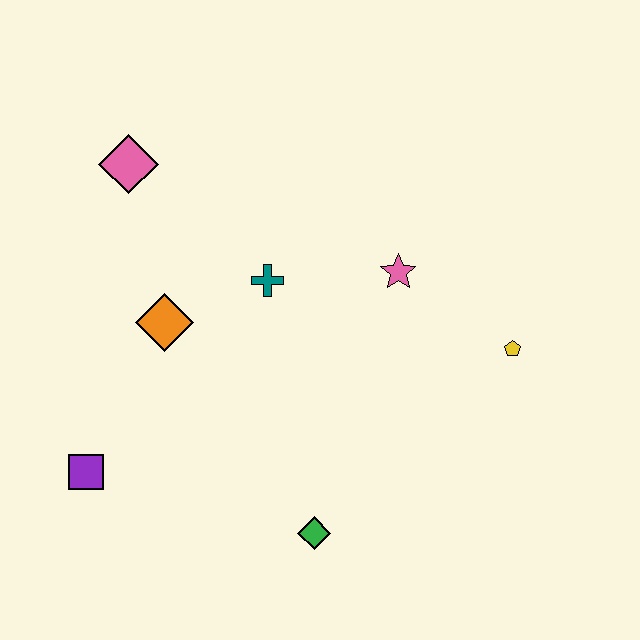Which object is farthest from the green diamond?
The pink diamond is farthest from the green diamond.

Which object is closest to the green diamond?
The purple square is closest to the green diamond.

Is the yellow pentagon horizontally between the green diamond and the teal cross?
No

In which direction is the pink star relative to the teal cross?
The pink star is to the right of the teal cross.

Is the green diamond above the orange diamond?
No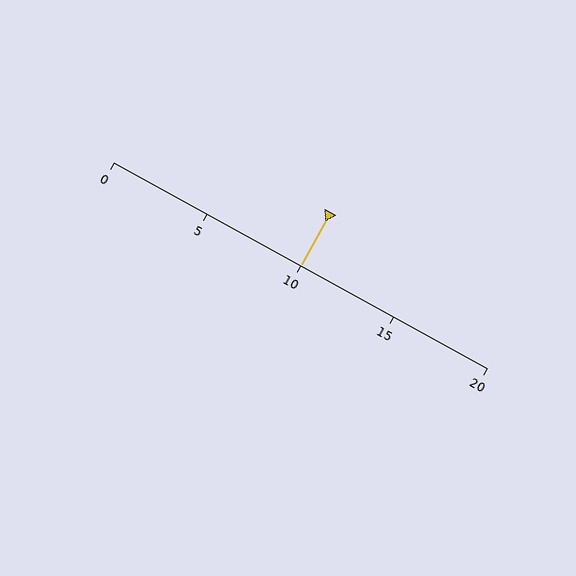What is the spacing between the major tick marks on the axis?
The major ticks are spaced 5 apart.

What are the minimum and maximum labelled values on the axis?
The axis runs from 0 to 20.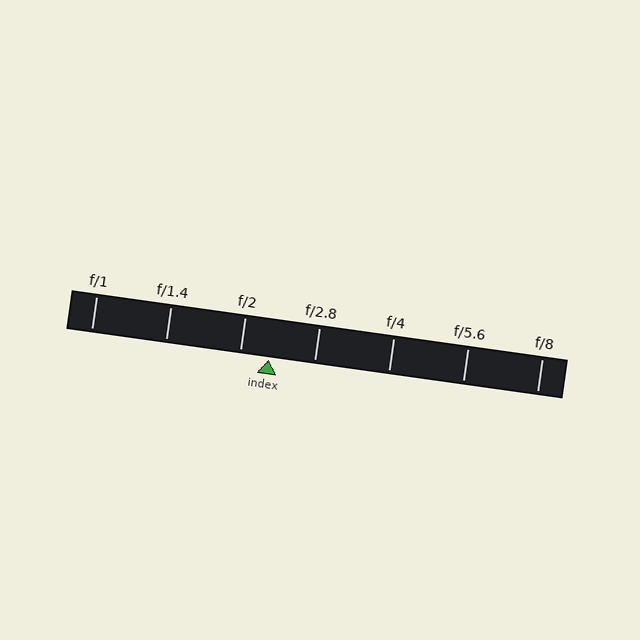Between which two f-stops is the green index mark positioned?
The index mark is between f/2 and f/2.8.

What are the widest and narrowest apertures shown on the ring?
The widest aperture shown is f/1 and the narrowest is f/8.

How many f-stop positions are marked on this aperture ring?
There are 7 f-stop positions marked.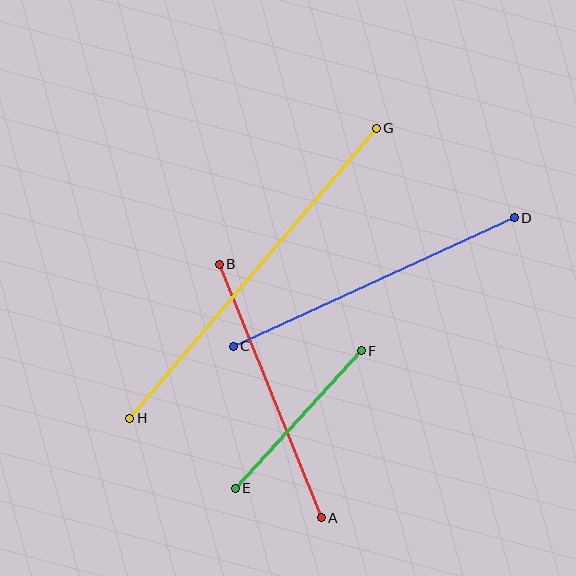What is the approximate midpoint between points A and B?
The midpoint is at approximately (270, 391) pixels.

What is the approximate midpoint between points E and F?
The midpoint is at approximately (298, 419) pixels.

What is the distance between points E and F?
The distance is approximately 186 pixels.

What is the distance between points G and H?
The distance is approximately 380 pixels.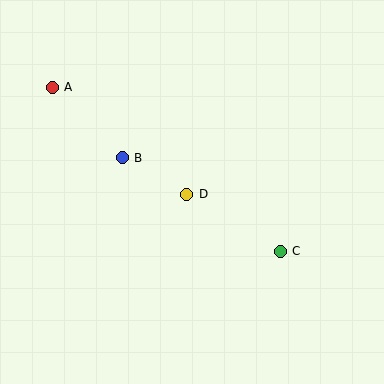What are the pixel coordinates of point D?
Point D is at (187, 194).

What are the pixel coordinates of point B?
Point B is at (122, 158).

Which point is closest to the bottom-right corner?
Point C is closest to the bottom-right corner.